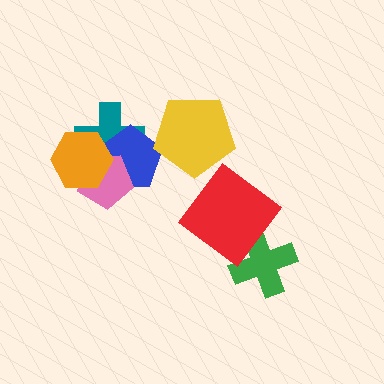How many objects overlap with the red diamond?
1 object overlaps with the red diamond.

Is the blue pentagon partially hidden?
Yes, it is partially covered by another shape.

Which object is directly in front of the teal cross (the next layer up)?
The blue pentagon is directly in front of the teal cross.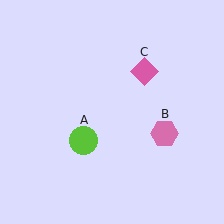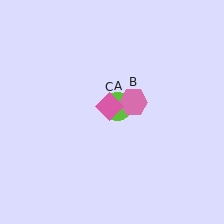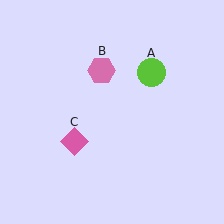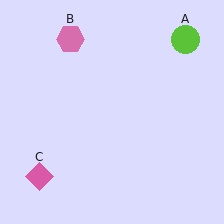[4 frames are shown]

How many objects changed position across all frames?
3 objects changed position: lime circle (object A), pink hexagon (object B), pink diamond (object C).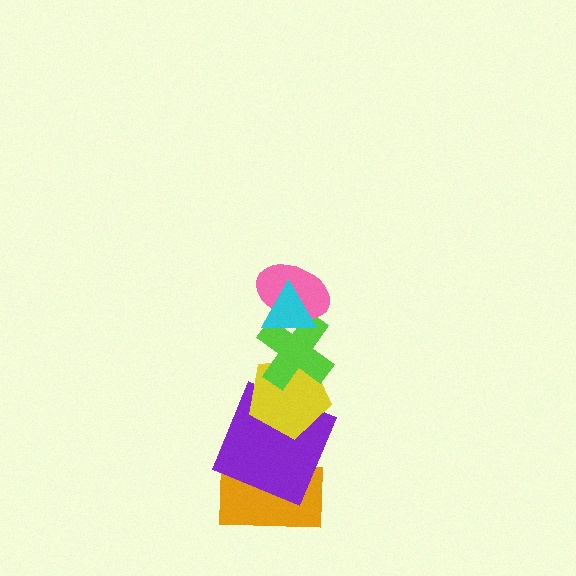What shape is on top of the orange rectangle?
The purple square is on top of the orange rectangle.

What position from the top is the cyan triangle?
The cyan triangle is 1st from the top.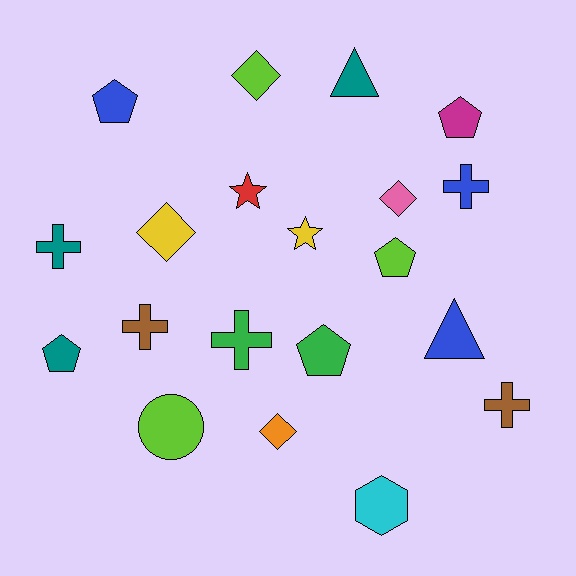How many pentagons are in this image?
There are 5 pentagons.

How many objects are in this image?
There are 20 objects.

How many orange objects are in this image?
There is 1 orange object.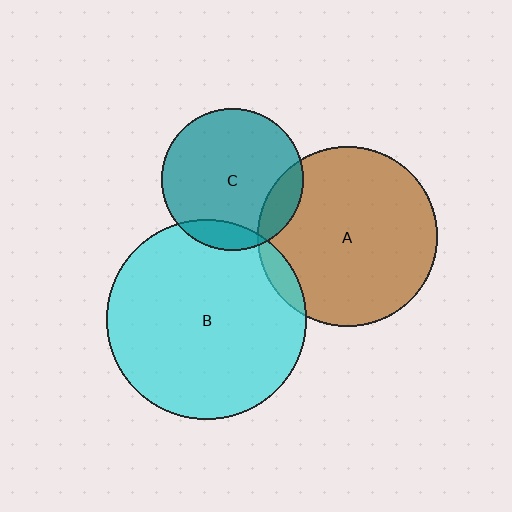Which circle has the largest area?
Circle B (cyan).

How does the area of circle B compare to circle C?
Approximately 2.0 times.